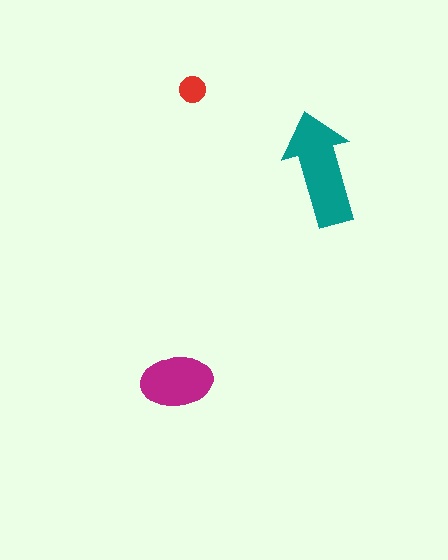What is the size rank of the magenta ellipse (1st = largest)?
2nd.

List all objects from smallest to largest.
The red circle, the magenta ellipse, the teal arrow.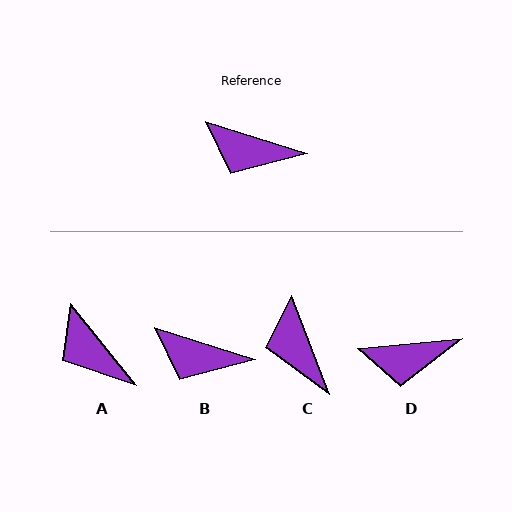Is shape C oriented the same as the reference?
No, it is off by about 52 degrees.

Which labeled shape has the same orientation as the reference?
B.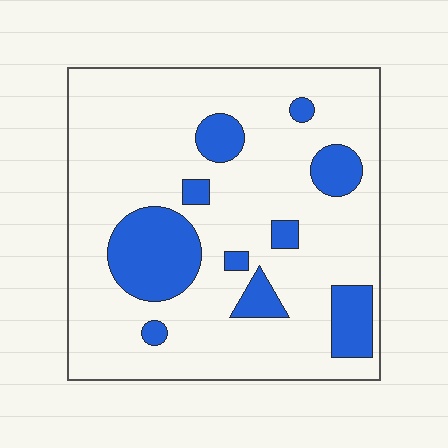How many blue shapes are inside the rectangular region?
10.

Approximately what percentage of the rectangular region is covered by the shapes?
Approximately 20%.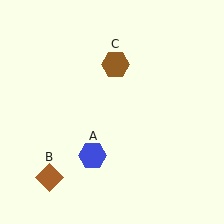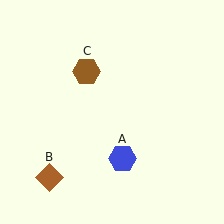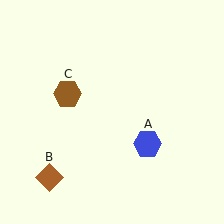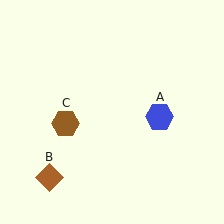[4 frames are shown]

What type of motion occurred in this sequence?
The blue hexagon (object A), brown hexagon (object C) rotated counterclockwise around the center of the scene.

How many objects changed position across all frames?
2 objects changed position: blue hexagon (object A), brown hexagon (object C).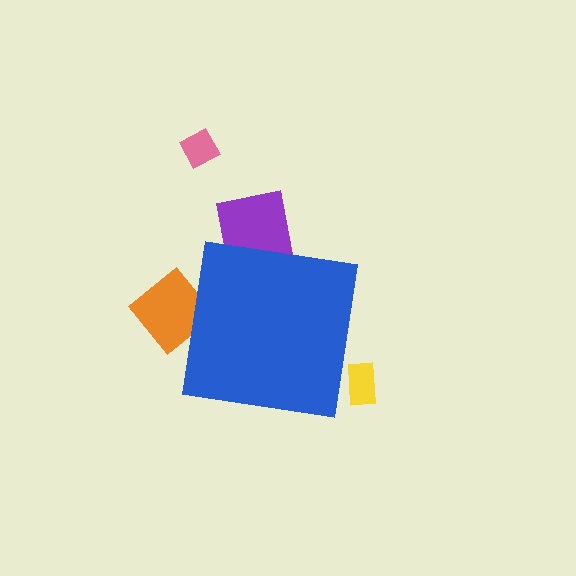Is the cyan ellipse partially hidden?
Yes, the cyan ellipse is partially hidden behind the blue square.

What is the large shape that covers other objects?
A blue square.